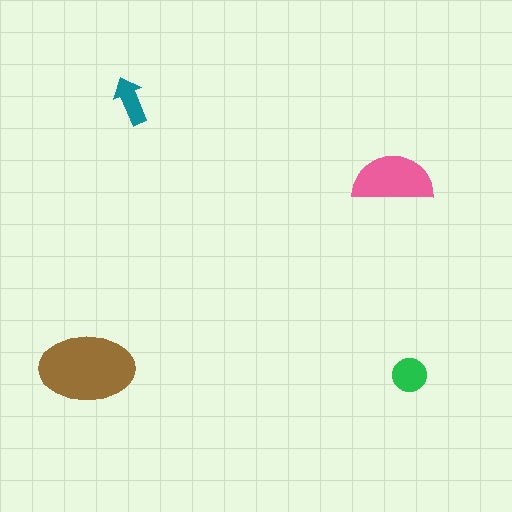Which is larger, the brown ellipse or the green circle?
The brown ellipse.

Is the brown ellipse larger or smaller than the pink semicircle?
Larger.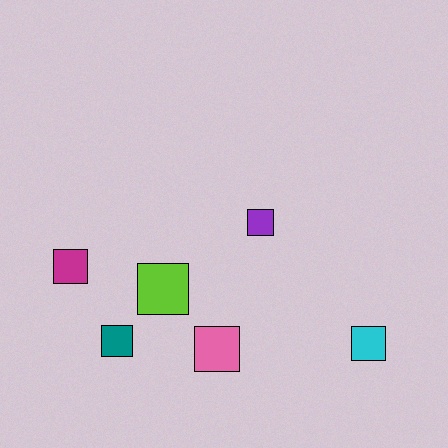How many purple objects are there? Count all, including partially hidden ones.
There is 1 purple object.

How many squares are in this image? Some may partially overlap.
There are 6 squares.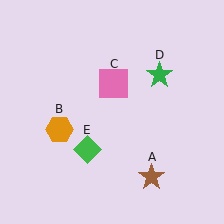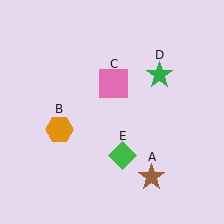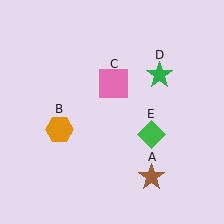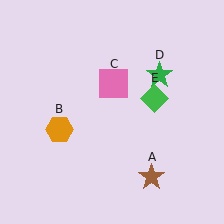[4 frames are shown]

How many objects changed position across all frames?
1 object changed position: green diamond (object E).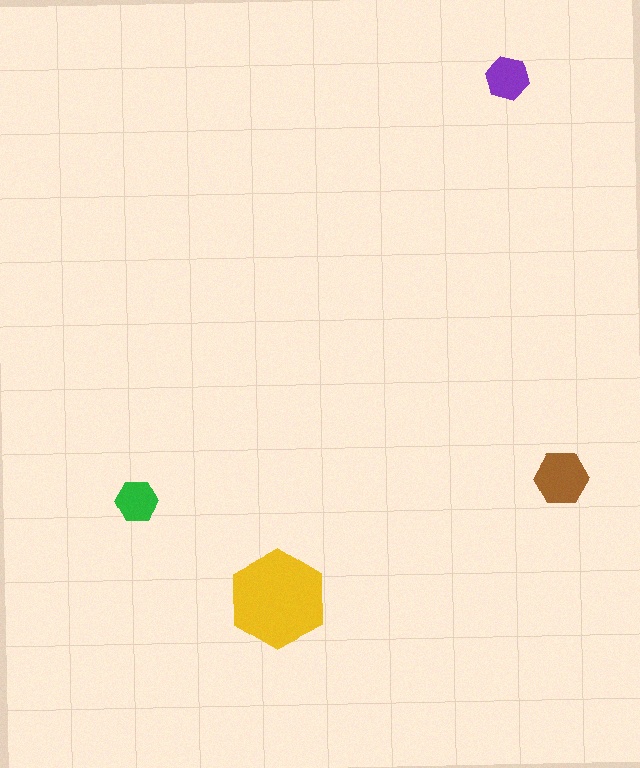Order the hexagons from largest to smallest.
the yellow one, the brown one, the purple one, the green one.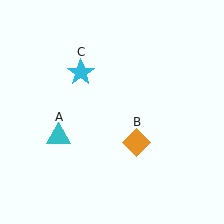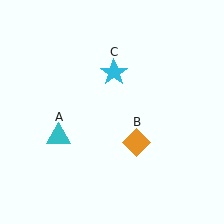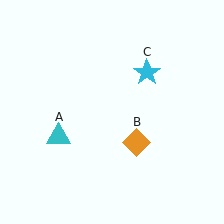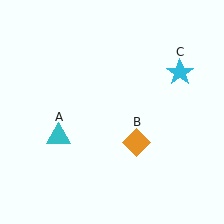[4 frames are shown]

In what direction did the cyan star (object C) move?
The cyan star (object C) moved right.